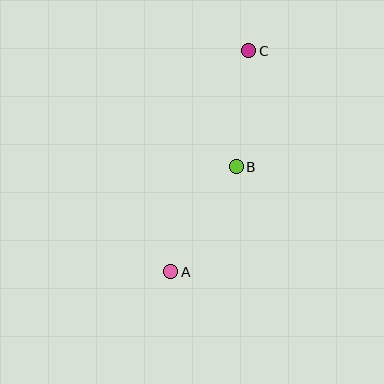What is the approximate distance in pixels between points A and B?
The distance between A and B is approximately 124 pixels.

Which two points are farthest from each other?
Points A and C are farthest from each other.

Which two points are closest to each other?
Points B and C are closest to each other.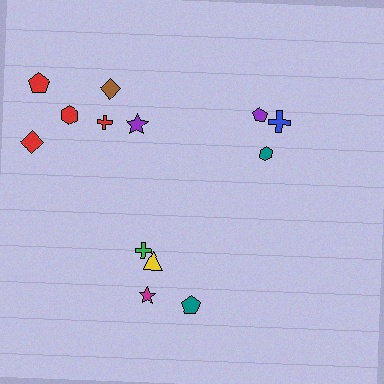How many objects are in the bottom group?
There are 4 objects.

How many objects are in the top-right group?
There are 3 objects.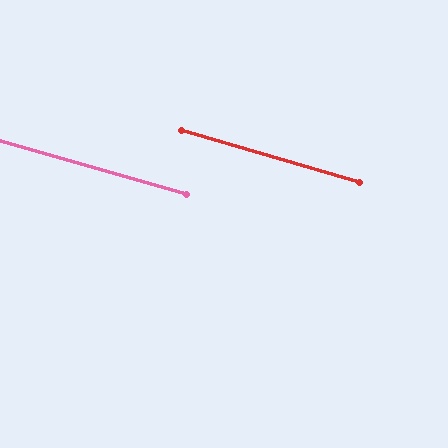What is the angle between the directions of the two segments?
Approximately 0 degrees.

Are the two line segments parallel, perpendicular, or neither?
Parallel — their directions differ by only 0.5°.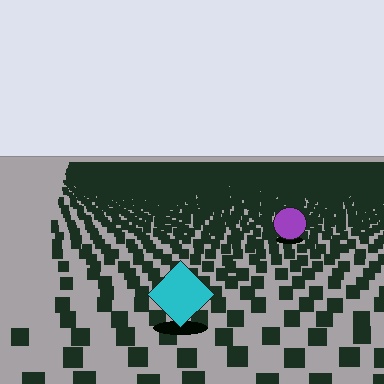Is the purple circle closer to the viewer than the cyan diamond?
No. The cyan diamond is closer — you can tell from the texture gradient: the ground texture is coarser near it.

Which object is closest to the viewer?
The cyan diamond is closest. The texture marks near it are larger and more spread out.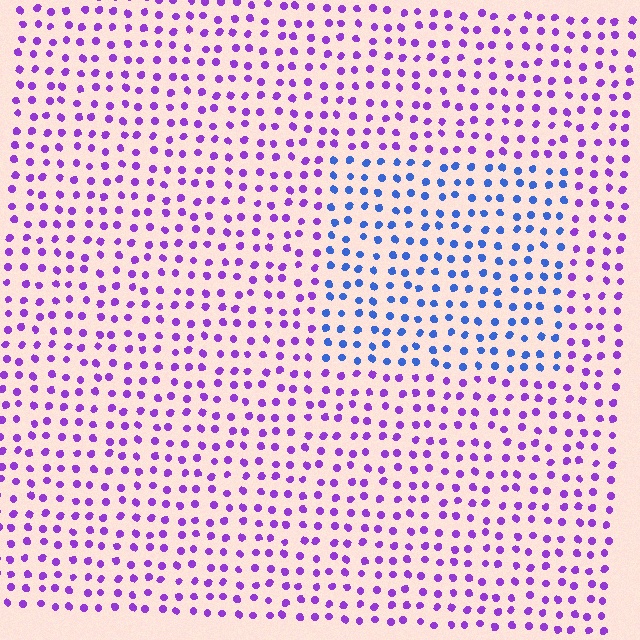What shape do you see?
I see a rectangle.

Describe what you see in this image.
The image is filled with small purple elements in a uniform arrangement. A rectangle-shaped region is visible where the elements are tinted to a slightly different hue, forming a subtle color boundary.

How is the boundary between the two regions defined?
The boundary is defined purely by a slight shift in hue (about 53 degrees). Spacing, size, and orientation are identical on both sides.